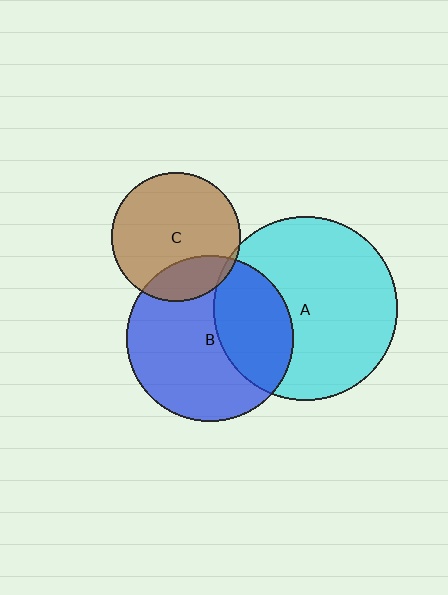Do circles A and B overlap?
Yes.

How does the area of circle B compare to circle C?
Approximately 1.7 times.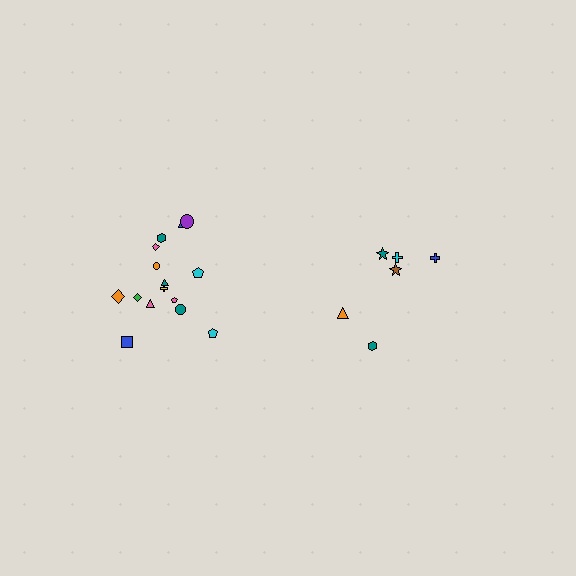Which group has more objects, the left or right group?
The left group.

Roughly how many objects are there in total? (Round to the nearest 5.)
Roughly 20 objects in total.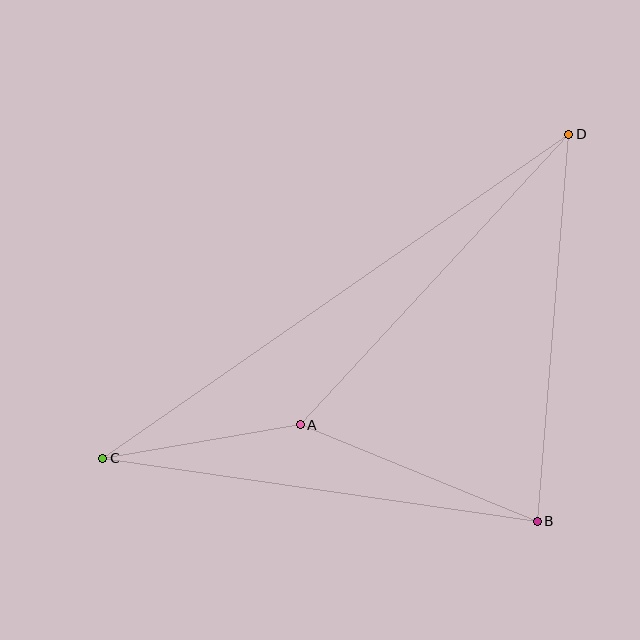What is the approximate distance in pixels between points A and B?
The distance between A and B is approximately 256 pixels.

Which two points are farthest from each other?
Points C and D are farthest from each other.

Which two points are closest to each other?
Points A and C are closest to each other.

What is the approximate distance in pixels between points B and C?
The distance between B and C is approximately 439 pixels.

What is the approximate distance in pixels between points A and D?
The distance between A and D is approximately 395 pixels.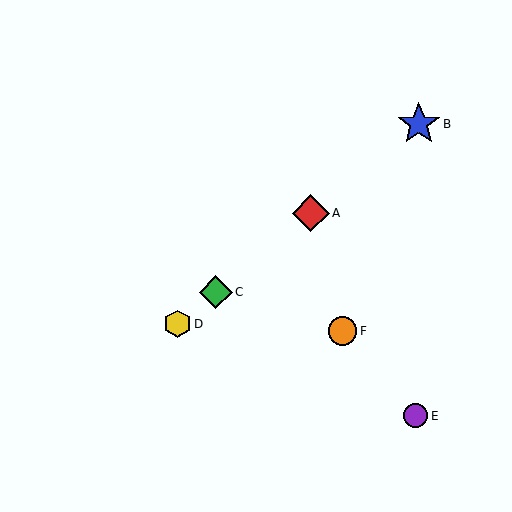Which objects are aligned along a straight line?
Objects A, B, C, D are aligned along a straight line.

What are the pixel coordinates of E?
Object E is at (416, 416).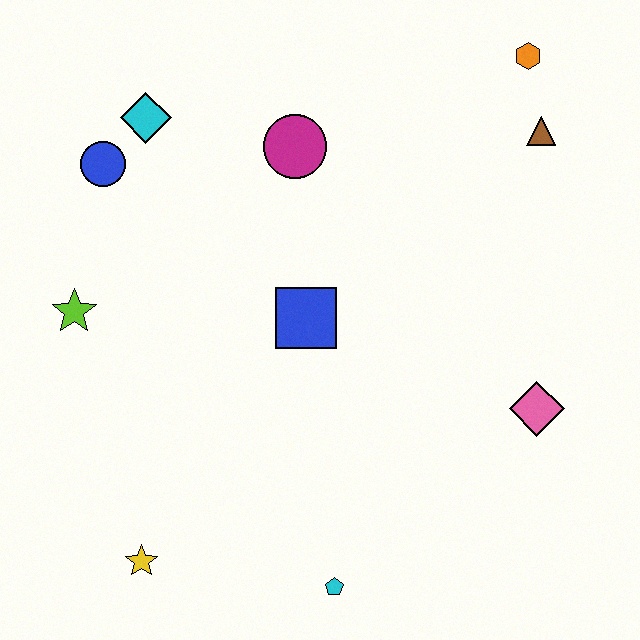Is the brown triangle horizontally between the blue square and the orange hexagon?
No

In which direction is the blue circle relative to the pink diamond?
The blue circle is to the left of the pink diamond.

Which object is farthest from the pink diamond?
The blue circle is farthest from the pink diamond.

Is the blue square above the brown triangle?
No